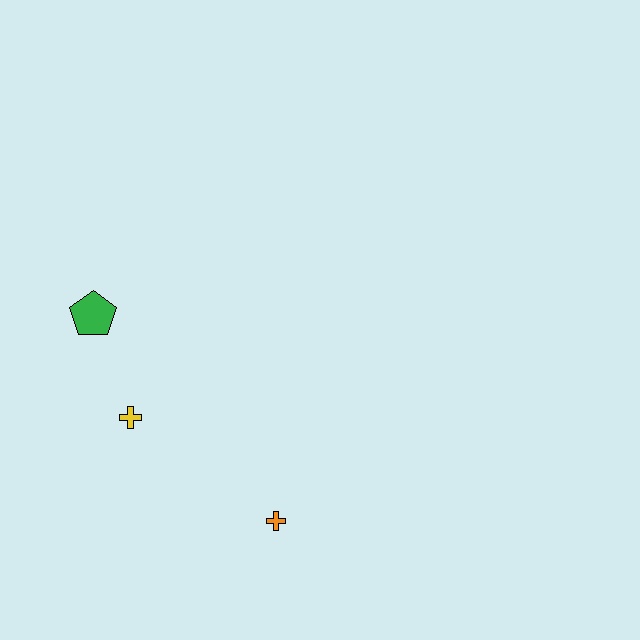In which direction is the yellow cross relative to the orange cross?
The yellow cross is to the left of the orange cross.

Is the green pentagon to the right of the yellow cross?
No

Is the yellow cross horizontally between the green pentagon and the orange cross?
Yes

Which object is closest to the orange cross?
The yellow cross is closest to the orange cross.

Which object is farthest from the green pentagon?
The orange cross is farthest from the green pentagon.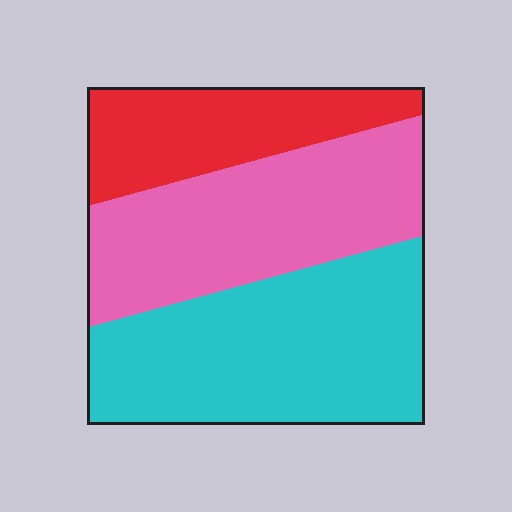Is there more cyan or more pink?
Cyan.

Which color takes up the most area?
Cyan, at roughly 40%.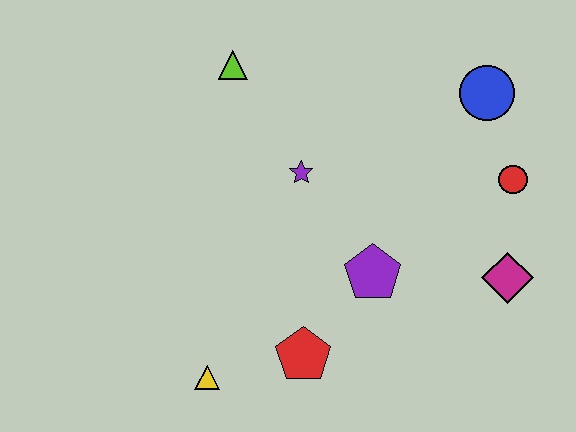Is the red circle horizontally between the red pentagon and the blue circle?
No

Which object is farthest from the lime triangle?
The magenta diamond is farthest from the lime triangle.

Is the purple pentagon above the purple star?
No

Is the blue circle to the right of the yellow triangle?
Yes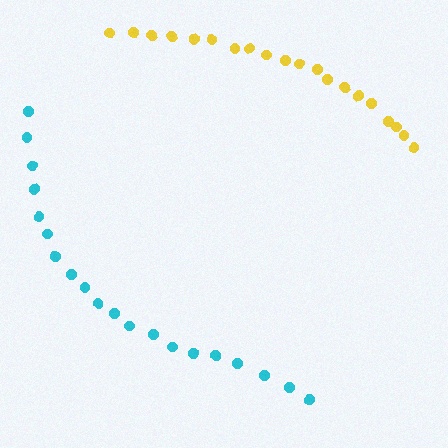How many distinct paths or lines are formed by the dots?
There are 2 distinct paths.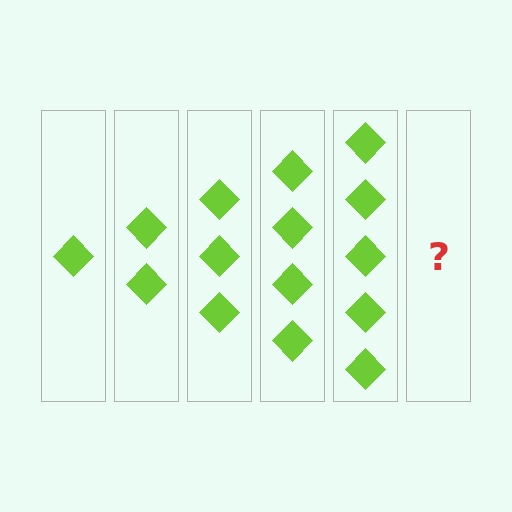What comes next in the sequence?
The next element should be 6 diamonds.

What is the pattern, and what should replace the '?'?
The pattern is that each step adds one more diamond. The '?' should be 6 diamonds.